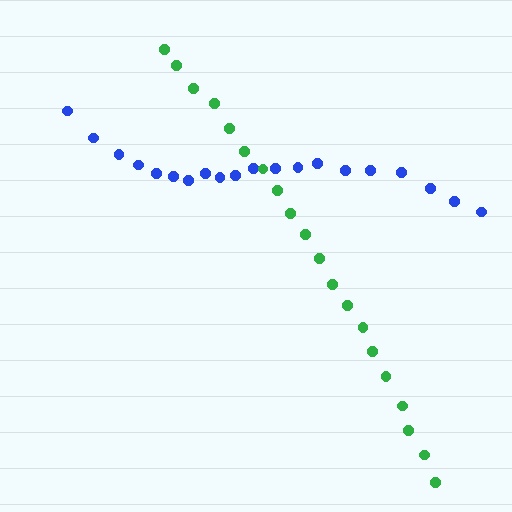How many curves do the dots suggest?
There are 2 distinct paths.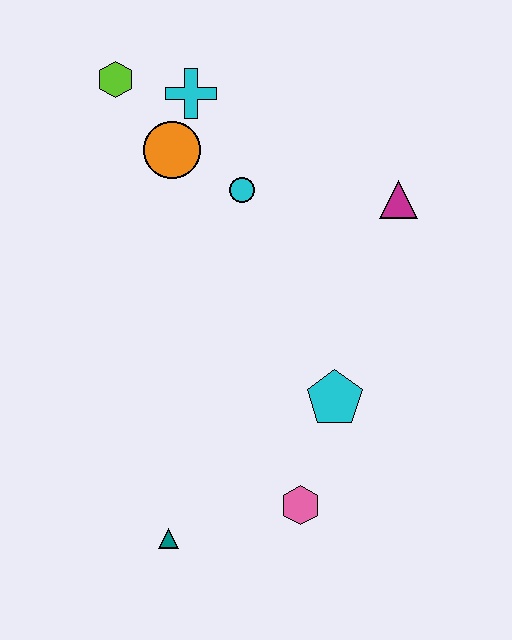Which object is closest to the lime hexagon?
The cyan cross is closest to the lime hexagon.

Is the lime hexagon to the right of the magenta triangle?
No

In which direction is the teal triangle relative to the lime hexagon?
The teal triangle is below the lime hexagon.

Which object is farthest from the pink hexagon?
The lime hexagon is farthest from the pink hexagon.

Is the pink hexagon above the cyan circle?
No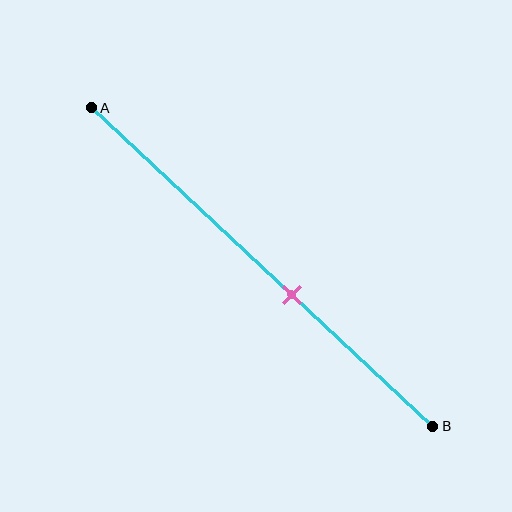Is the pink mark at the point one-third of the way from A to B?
No, the mark is at about 60% from A, not at the 33% one-third point.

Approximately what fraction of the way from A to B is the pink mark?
The pink mark is approximately 60% of the way from A to B.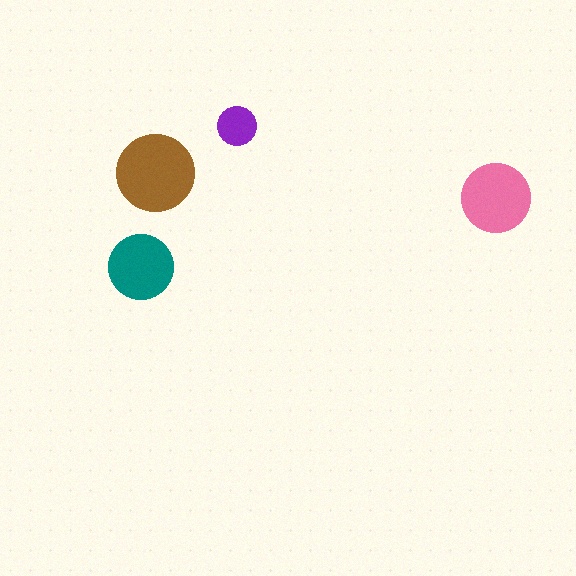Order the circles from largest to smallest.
the brown one, the pink one, the teal one, the purple one.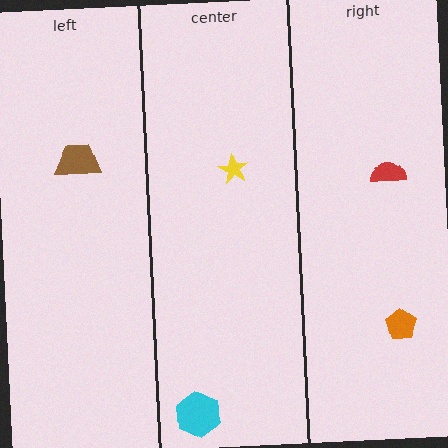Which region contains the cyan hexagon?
The center region.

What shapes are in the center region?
The yellow star, the cyan hexagon.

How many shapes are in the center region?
2.